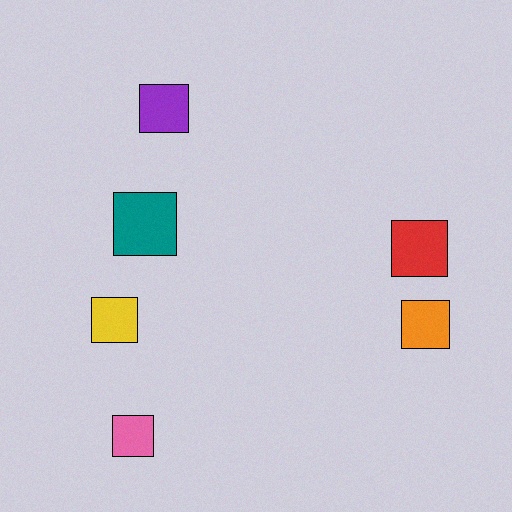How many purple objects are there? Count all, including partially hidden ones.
There is 1 purple object.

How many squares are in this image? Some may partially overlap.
There are 6 squares.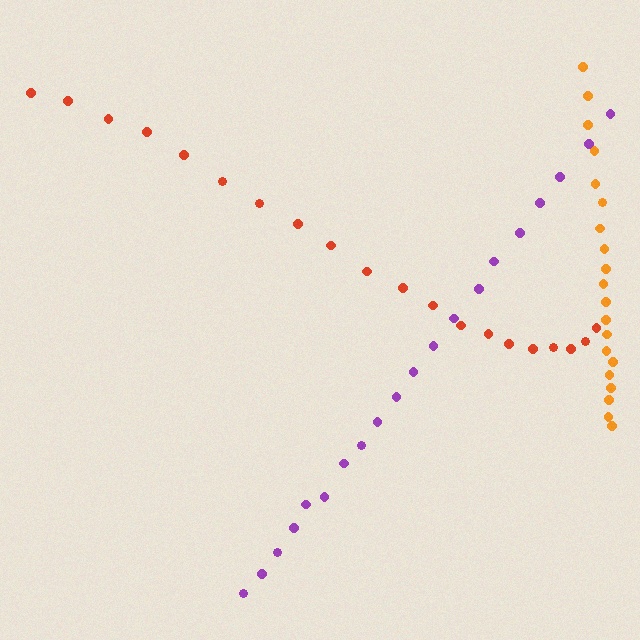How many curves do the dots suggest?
There are 3 distinct paths.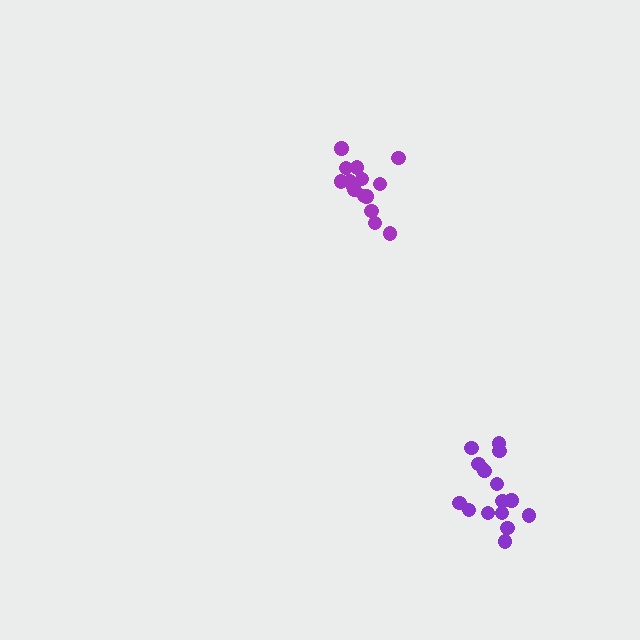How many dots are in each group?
Group 1: 16 dots, Group 2: 16 dots (32 total).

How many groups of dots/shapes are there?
There are 2 groups.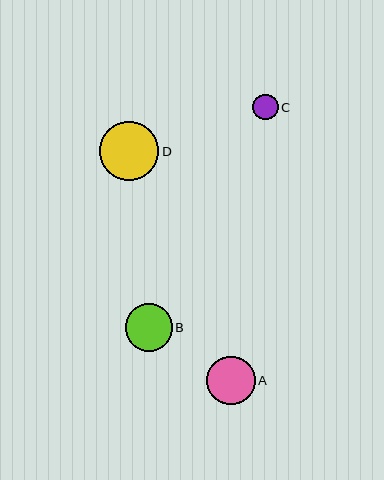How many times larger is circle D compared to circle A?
Circle D is approximately 1.2 times the size of circle A.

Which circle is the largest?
Circle D is the largest with a size of approximately 59 pixels.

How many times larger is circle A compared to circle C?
Circle A is approximately 1.9 times the size of circle C.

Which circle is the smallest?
Circle C is the smallest with a size of approximately 26 pixels.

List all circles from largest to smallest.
From largest to smallest: D, A, B, C.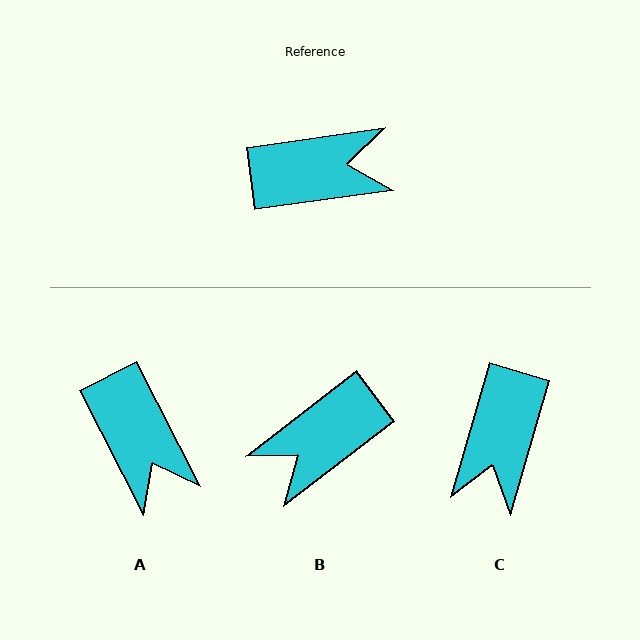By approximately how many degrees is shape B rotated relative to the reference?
Approximately 150 degrees clockwise.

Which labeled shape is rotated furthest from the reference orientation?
B, about 150 degrees away.